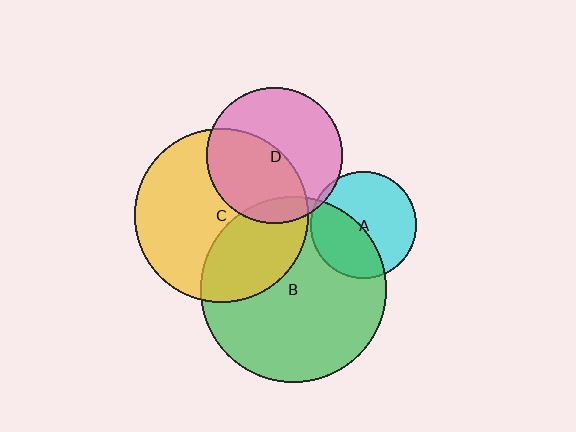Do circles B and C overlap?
Yes.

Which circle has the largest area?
Circle B (green).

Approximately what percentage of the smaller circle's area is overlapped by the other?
Approximately 35%.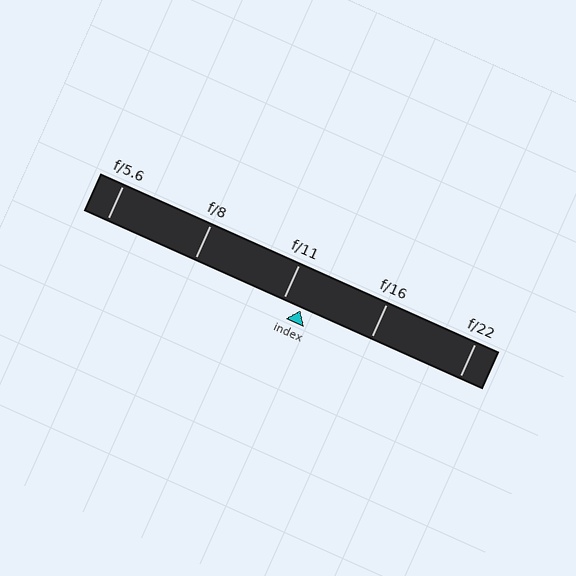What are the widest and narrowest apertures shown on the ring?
The widest aperture shown is f/5.6 and the narrowest is f/22.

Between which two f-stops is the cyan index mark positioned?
The index mark is between f/11 and f/16.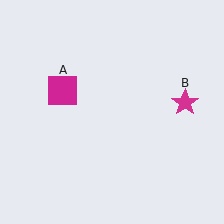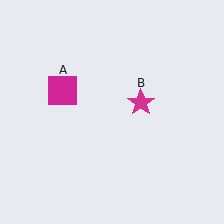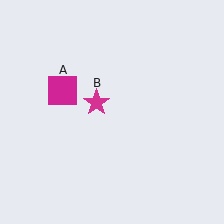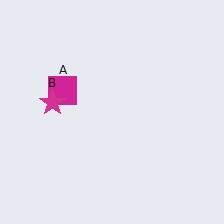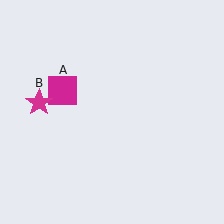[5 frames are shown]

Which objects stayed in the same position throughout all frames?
Magenta square (object A) remained stationary.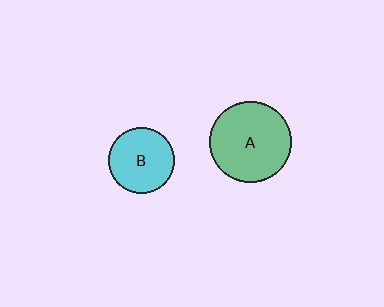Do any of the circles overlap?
No, none of the circles overlap.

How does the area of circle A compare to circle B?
Approximately 1.5 times.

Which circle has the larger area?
Circle A (green).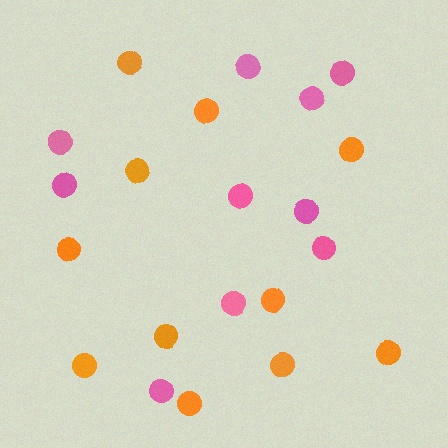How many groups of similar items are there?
There are 2 groups: one group of pink circles (10) and one group of orange circles (11).